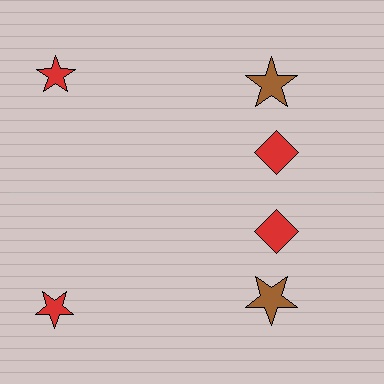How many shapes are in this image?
There are 6 shapes in this image.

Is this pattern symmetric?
Yes, this pattern has bilateral (reflection) symmetry.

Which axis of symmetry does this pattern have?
The pattern has a horizontal axis of symmetry running through the center of the image.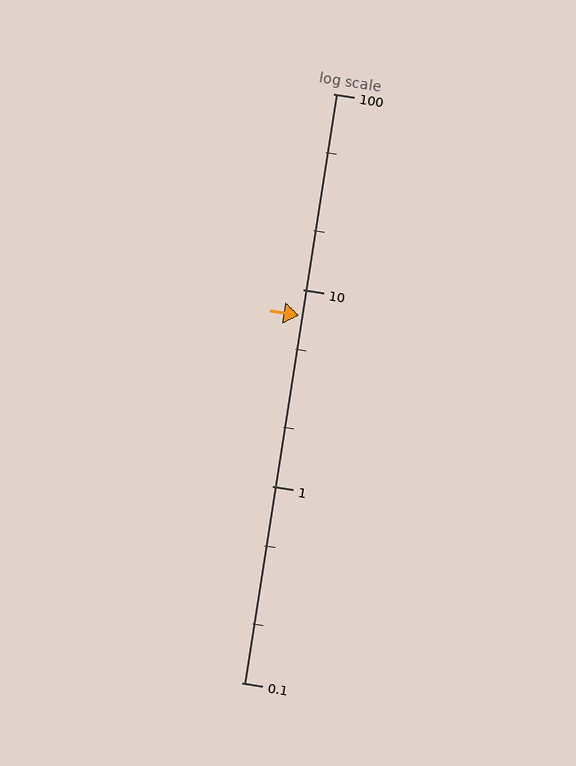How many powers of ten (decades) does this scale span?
The scale spans 3 decades, from 0.1 to 100.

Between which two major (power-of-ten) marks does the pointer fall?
The pointer is between 1 and 10.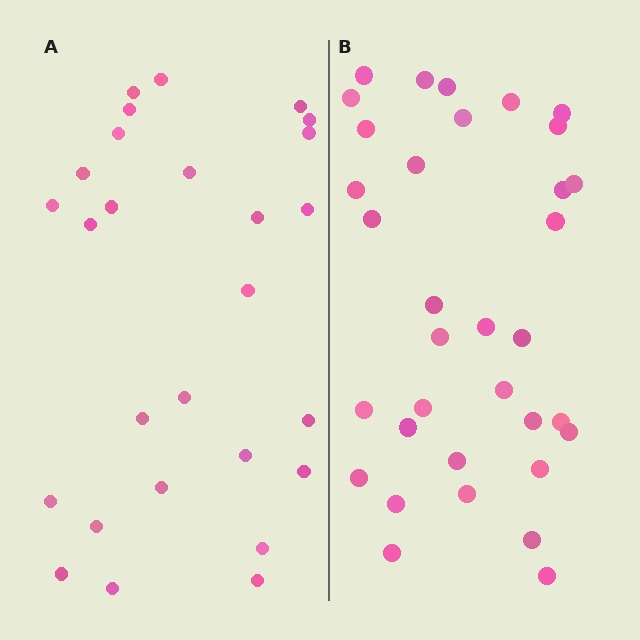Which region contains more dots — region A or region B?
Region B (the right region) has more dots.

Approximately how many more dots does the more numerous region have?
Region B has roughly 8 or so more dots than region A.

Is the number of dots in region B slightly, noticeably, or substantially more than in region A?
Region B has noticeably more, but not dramatically so. The ratio is roughly 1.3 to 1.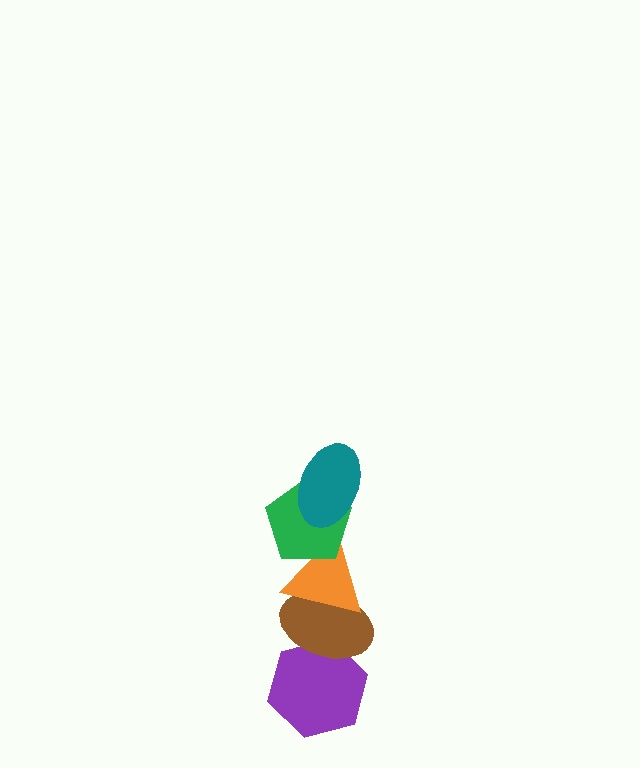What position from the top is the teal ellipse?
The teal ellipse is 1st from the top.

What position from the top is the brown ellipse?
The brown ellipse is 4th from the top.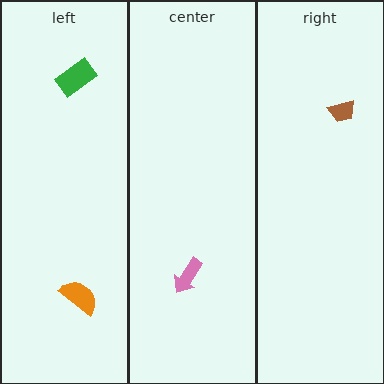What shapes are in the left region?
The green rectangle, the orange semicircle.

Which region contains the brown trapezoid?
The right region.